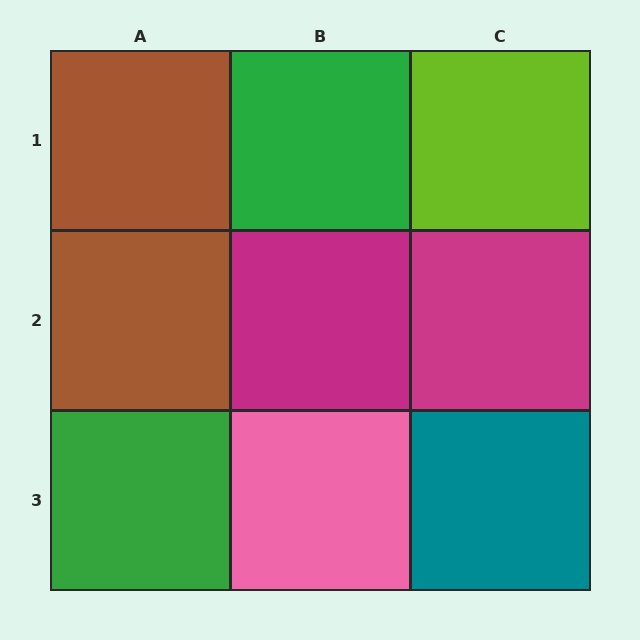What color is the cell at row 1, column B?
Green.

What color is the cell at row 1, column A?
Brown.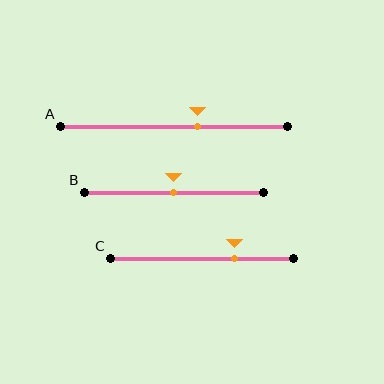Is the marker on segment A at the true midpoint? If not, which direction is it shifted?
No, the marker on segment A is shifted to the right by about 10% of the segment length.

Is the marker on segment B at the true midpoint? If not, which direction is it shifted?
Yes, the marker on segment B is at the true midpoint.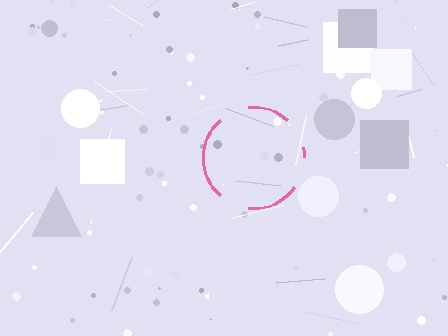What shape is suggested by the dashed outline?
The dashed outline suggests a circle.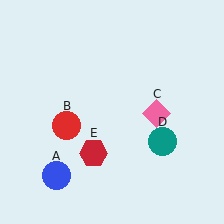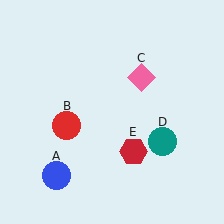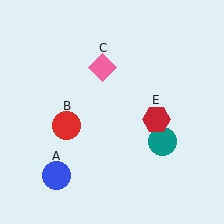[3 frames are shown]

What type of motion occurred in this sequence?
The pink diamond (object C), red hexagon (object E) rotated counterclockwise around the center of the scene.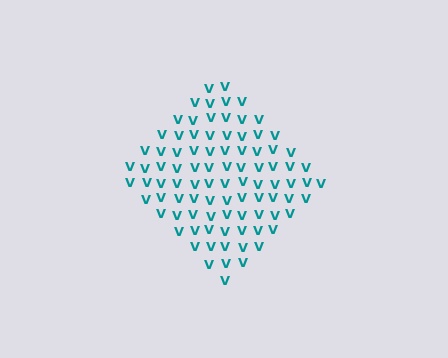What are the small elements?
The small elements are letter V's.